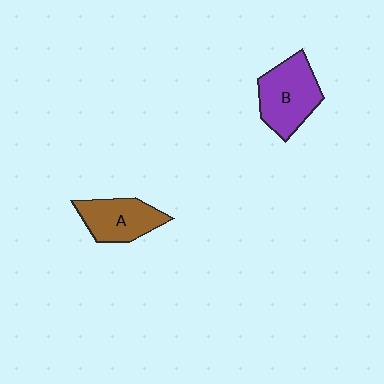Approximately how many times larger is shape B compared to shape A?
Approximately 1.2 times.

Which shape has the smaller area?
Shape A (brown).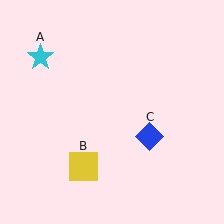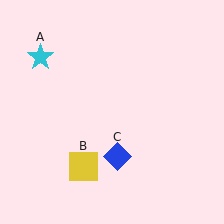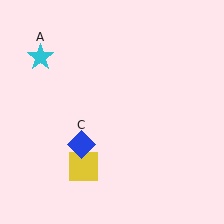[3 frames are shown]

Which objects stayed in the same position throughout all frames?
Cyan star (object A) and yellow square (object B) remained stationary.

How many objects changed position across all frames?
1 object changed position: blue diamond (object C).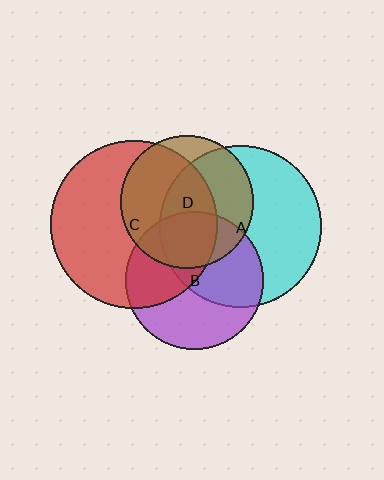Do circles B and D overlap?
Yes.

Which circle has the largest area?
Circle C (red).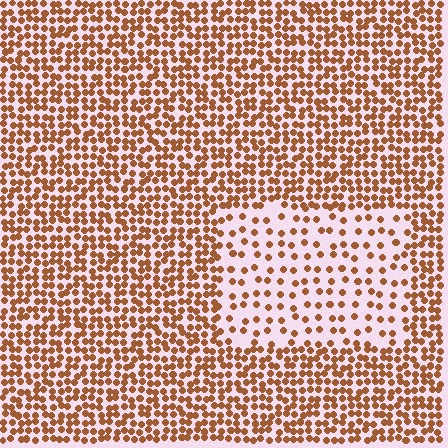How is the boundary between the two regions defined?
The boundary is defined by a change in element density (approximately 2.4x ratio). All elements are the same color, size, and shape.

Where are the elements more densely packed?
The elements are more densely packed outside the rectangle boundary.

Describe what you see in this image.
The image contains small brown elements arranged at two different densities. A rectangle-shaped region is visible where the elements are less densely packed than the surrounding area.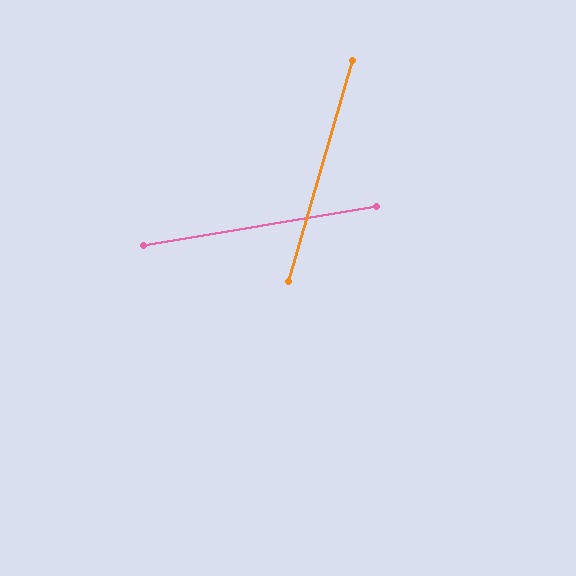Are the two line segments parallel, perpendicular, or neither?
Neither parallel nor perpendicular — they differ by about 64°.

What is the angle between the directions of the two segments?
Approximately 64 degrees.